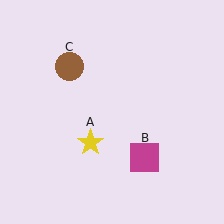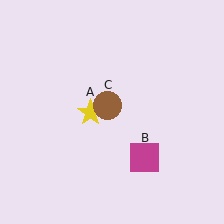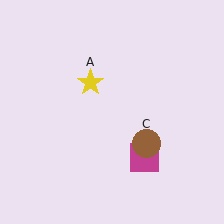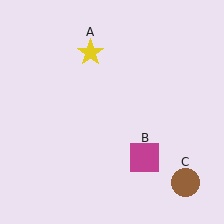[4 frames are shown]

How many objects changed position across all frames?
2 objects changed position: yellow star (object A), brown circle (object C).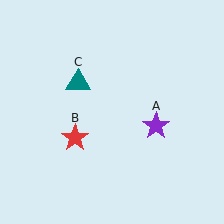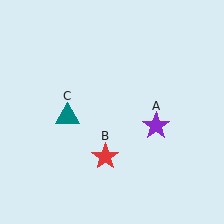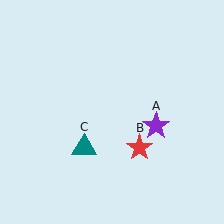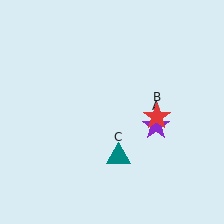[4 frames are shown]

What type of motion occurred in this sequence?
The red star (object B), teal triangle (object C) rotated counterclockwise around the center of the scene.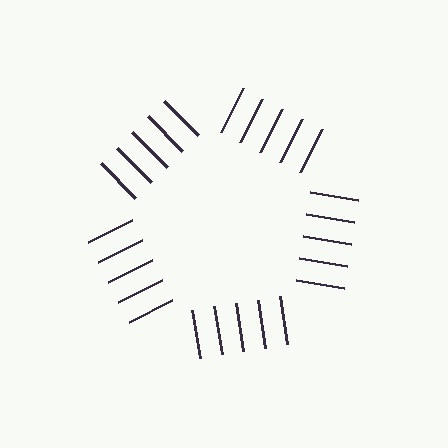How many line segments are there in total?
25 — 5 along each of the 5 edges.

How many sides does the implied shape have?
5 sides — the line-ends trace a pentagon.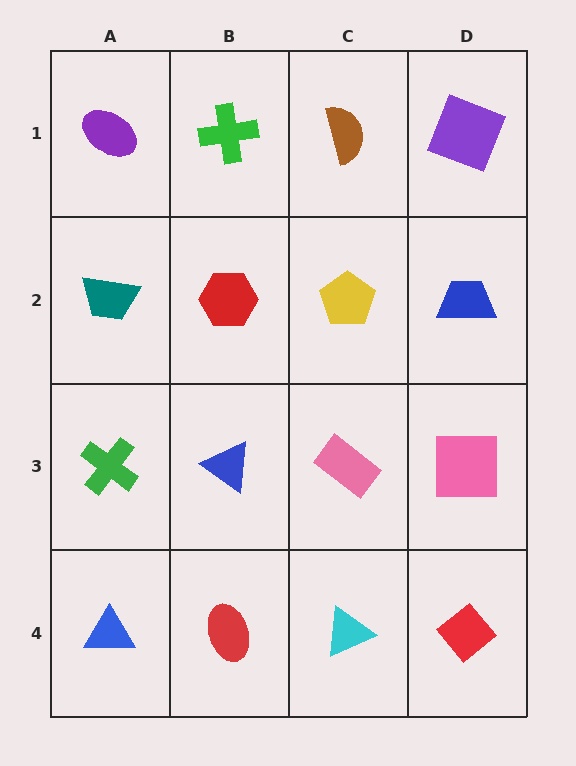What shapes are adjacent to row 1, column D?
A blue trapezoid (row 2, column D), a brown semicircle (row 1, column C).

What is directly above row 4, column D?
A pink square.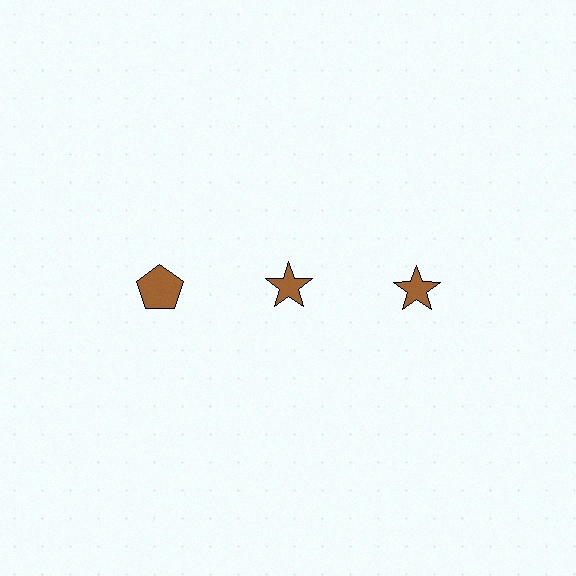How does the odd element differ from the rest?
It has a different shape: pentagon instead of star.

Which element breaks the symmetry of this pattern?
The brown pentagon in the top row, leftmost column breaks the symmetry. All other shapes are brown stars.